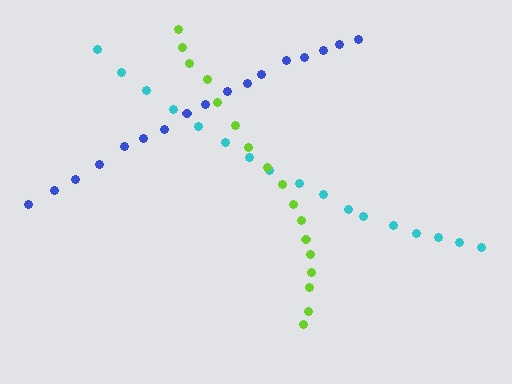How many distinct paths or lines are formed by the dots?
There are 3 distinct paths.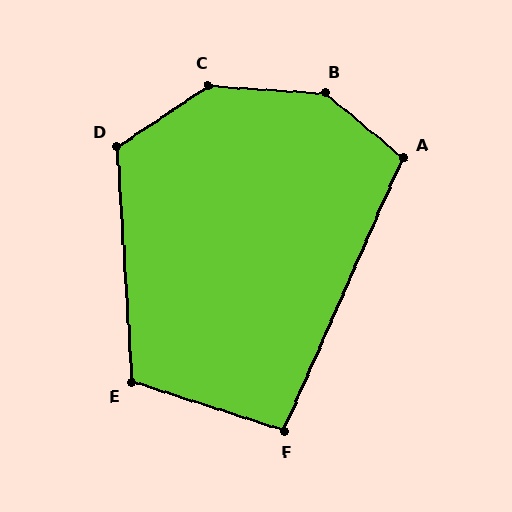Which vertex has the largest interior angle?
B, at approximately 144 degrees.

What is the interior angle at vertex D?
Approximately 120 degrees (obtuse).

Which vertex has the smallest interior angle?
F, at approximately 96 degrees.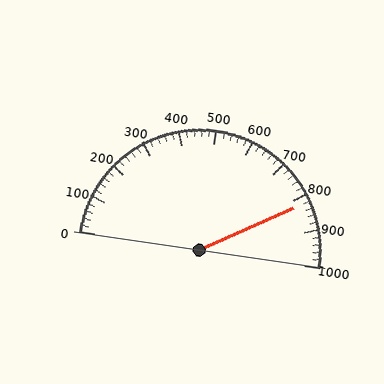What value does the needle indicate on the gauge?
The needle indicates approximately 820.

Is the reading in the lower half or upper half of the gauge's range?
The reading is in the upper half of the range (0 to 1000).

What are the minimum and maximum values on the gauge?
The gauge ranges from 0 to 1000.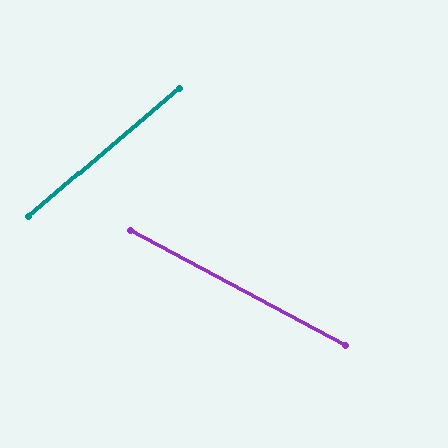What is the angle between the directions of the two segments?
Approximately 69 degrees.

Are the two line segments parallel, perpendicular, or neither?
Neither parallel nor perpendicular — they differ by about 69°.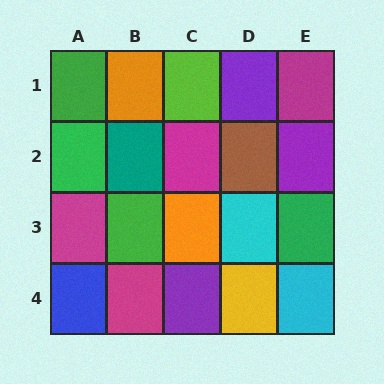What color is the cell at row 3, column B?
Green.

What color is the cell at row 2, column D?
Brown.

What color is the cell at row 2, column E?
Purple.